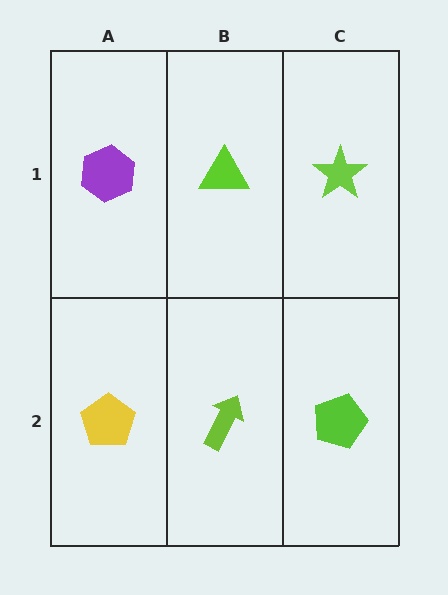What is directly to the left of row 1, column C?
A lime triangle.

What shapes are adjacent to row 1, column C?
A lime pentagon (row 2, column C), a lime triangle (row 1, column B).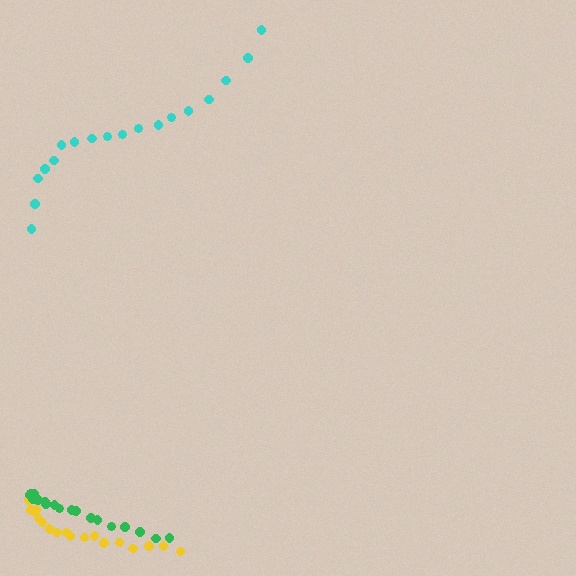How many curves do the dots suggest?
There are 3 distinct paths.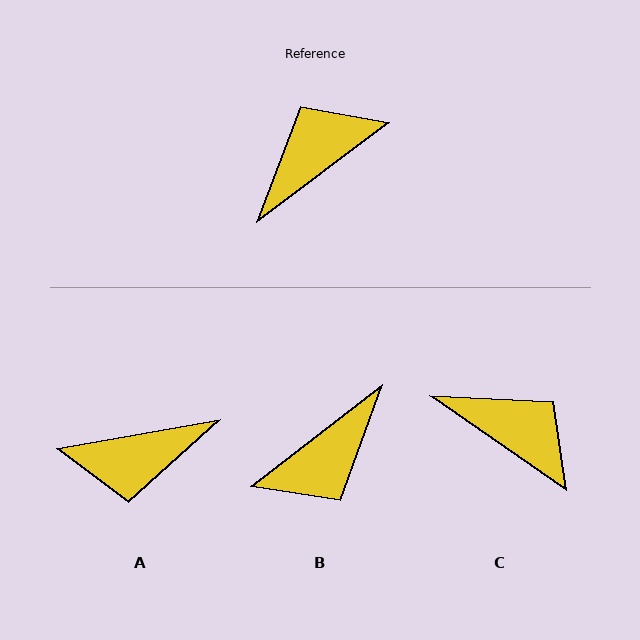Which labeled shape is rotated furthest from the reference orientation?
B, about 179 degrees away.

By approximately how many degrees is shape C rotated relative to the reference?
Approximately 72 degrees clockwise.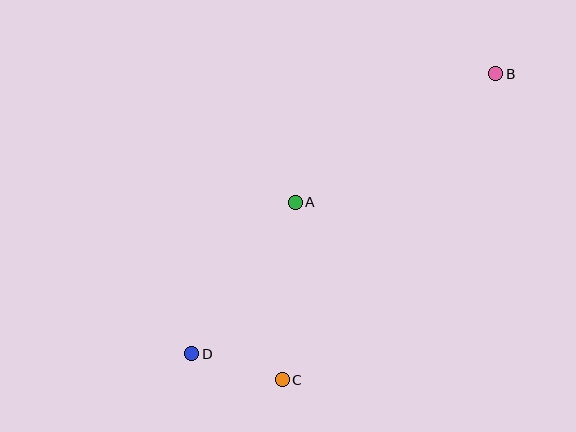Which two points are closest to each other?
Points C and D are closest to each other.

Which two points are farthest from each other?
Points B and D are farthest from each other.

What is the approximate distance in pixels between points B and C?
The distance between B and C is approximately 373 pixels.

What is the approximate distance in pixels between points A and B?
The distance between A and B is approximately 238 pixels.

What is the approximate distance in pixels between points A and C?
The distance between A and C is approximately 178 pixels.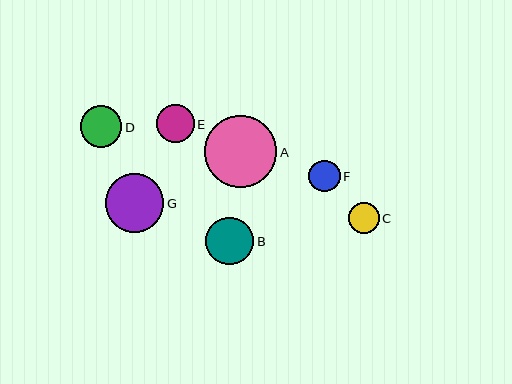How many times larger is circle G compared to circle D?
Circle G is approximately 1.4 times the size of circle D.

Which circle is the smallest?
Circle C is the smallest with a size of approximately 31 pixels.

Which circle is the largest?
Circle A is the largest with a size of approximately 72 pixels.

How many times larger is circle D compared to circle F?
Circle D is approximately 1.3 times the size of circle F.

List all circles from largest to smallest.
From largest to smallest: A, G, B, D, E, F, C.